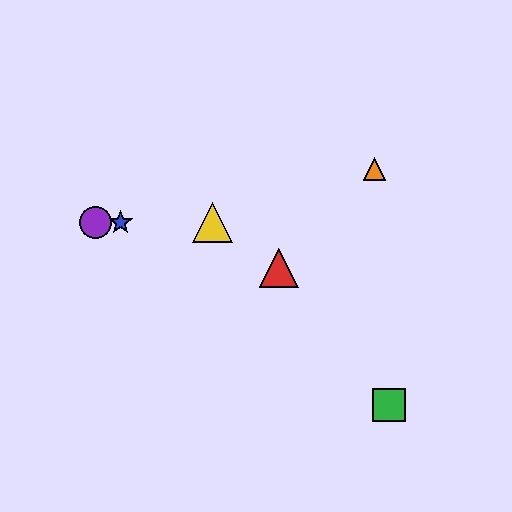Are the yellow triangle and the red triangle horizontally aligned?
No, the yellow triangle is at y≈223 and the red triangle is at y≈268.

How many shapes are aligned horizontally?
3 shapes (the blue star, the yellow triangle, the purple circle) are aligned horizontally.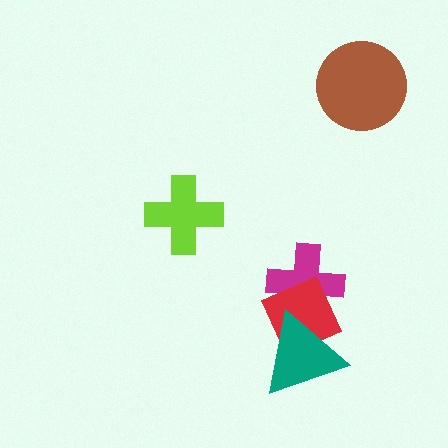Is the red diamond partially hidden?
Yes, it is partially covered by another shape.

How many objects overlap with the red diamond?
2 objects overlap with the red diamond.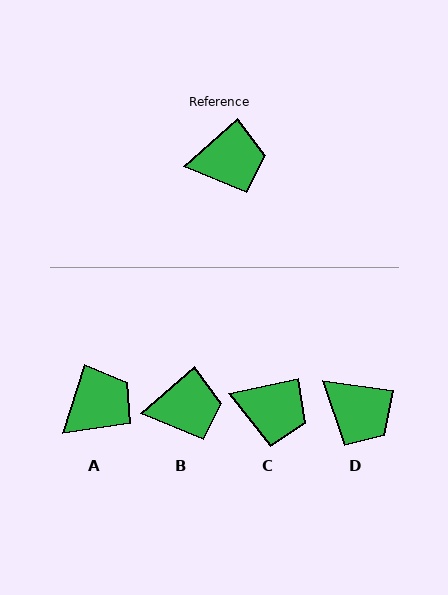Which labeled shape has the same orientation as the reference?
B.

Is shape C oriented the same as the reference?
No, it is off by about 29 degrees.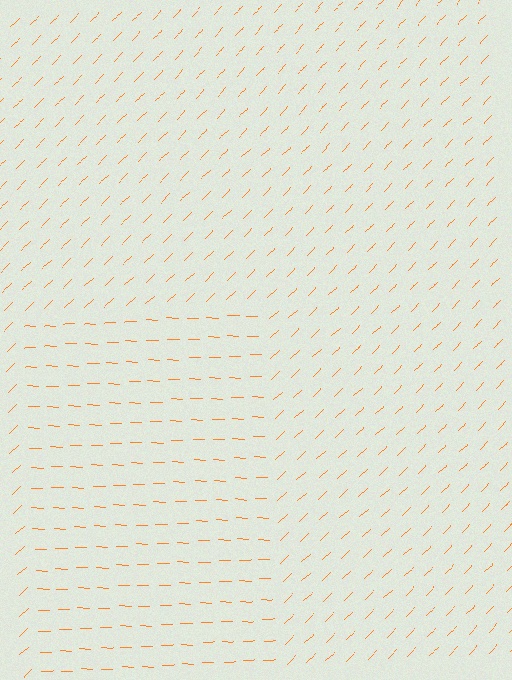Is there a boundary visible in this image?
Yes, there is a texture boundary formed by a change in line orientation.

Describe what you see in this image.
The image is filled with small orange line segments. A rectangle region in the image has lines oriented differently from the surrounding lines, creating a visible texture boundary.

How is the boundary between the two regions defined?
The boundary is defined purely by a change in line orientation (approximately 45 degrees difference). All lines are the same color and thickness.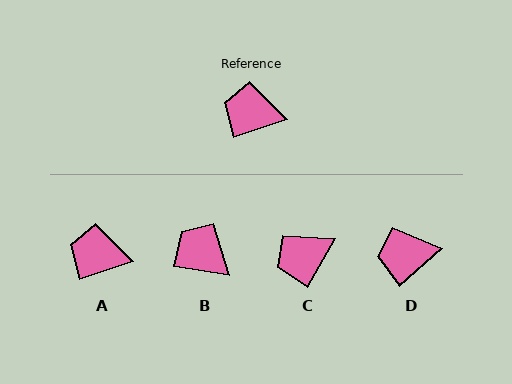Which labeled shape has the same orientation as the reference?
A.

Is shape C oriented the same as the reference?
No, it is off by about 41 degrees.